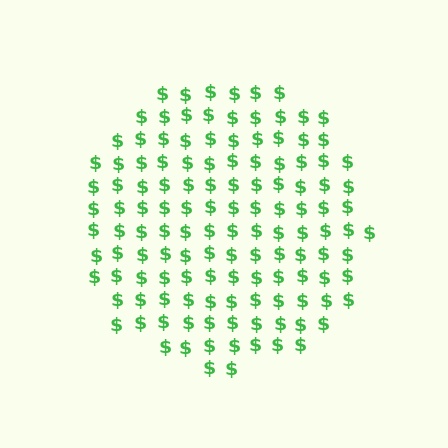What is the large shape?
The large shape is a circle.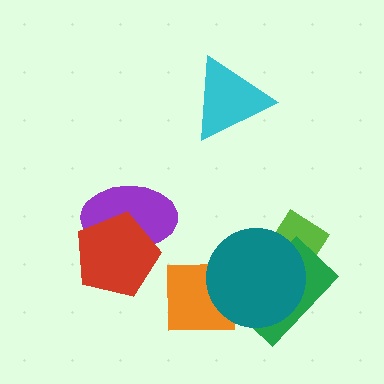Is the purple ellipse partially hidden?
Yes, it is partially covered by another shape.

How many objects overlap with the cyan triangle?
0 objects overlap with the cyan triangle.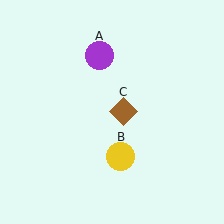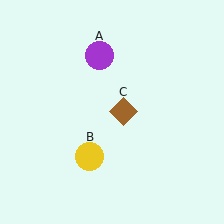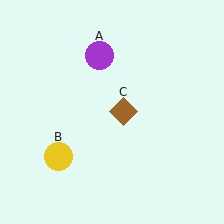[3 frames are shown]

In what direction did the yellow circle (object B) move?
The yellow circle (object B) moved left.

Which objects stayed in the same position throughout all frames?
Purple circle (object A) and brown diamond (object C) remained stationary.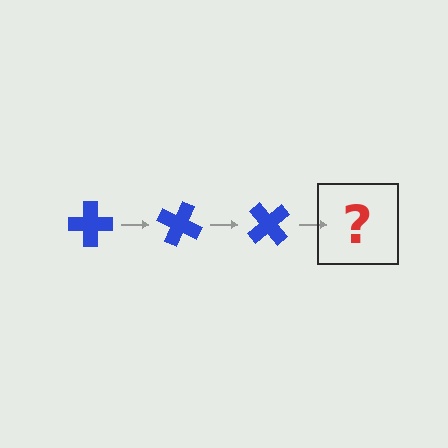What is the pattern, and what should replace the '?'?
The pattern is that the cross rotates 25 degrees each step. The '?' should be a blue cross rotated 75 degrees.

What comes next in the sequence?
The next element should be a blue cross rotated 75 degrees.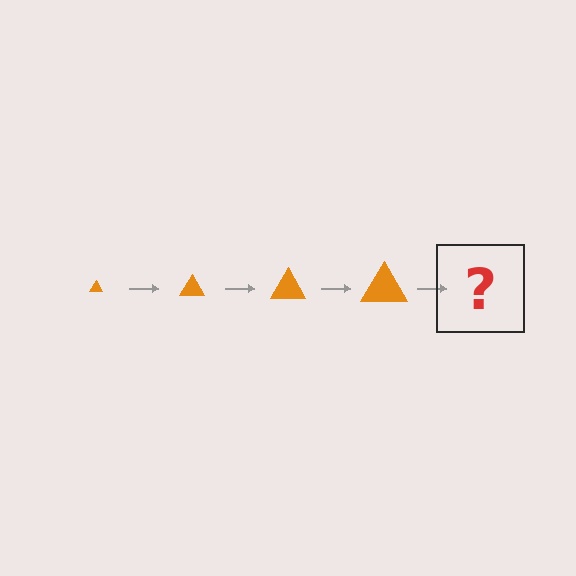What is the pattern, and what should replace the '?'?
The pattern is that the triangle gets progressively larger each step. The '?' should be an orange triangle, larger than the previous one.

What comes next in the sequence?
The next element should be an orange triangle, larger than the previous one.